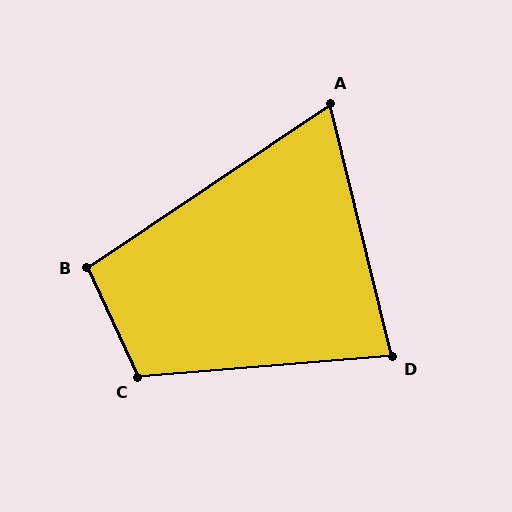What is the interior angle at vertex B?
Approximately 99 degrees (obtuse).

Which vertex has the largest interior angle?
C, at approximately 110 degrees.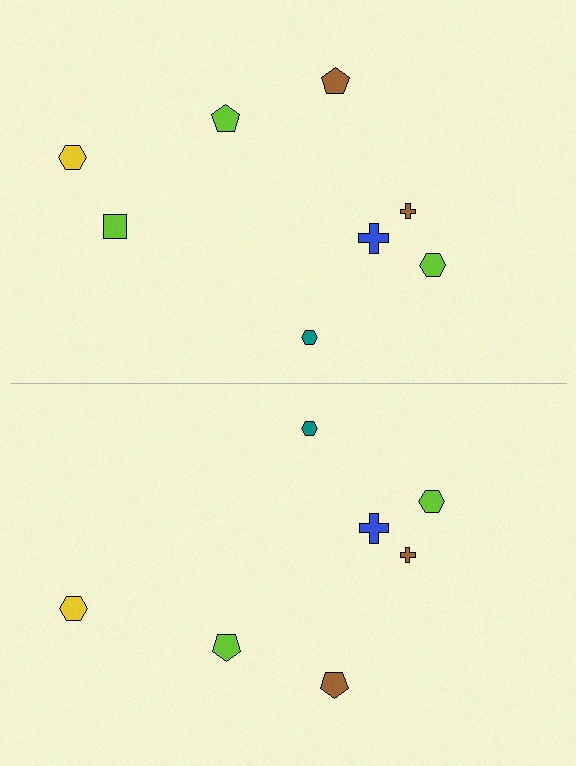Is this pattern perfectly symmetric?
No, the pattern is not perfectly symmetric. A lime square is missing from the bottom side.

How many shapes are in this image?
There are 15 shapes in this image.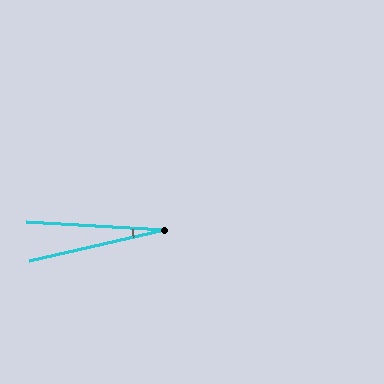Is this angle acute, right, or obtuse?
It is acute.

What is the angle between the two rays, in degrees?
Approximately 16 degrees.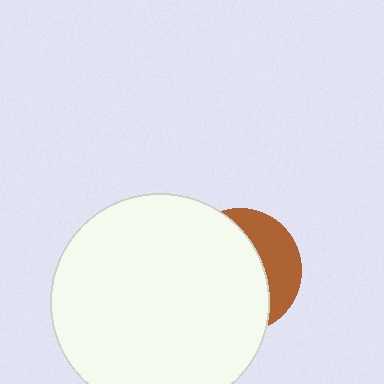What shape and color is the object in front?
The object in front is a white circle.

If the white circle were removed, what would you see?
You would see the complete brown circle.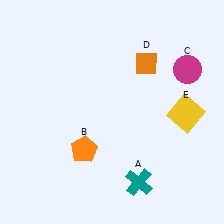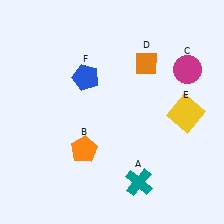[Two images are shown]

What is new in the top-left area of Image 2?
A blue pentagon (F) was added in the top-left area of Image 2.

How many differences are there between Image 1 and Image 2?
There is 1 difference between the two images.